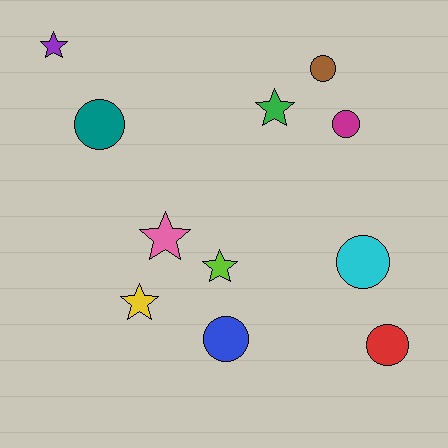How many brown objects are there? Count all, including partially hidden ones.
There is 1 brown object.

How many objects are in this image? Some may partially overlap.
There are 11 objects.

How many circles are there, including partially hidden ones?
There are 6 circles.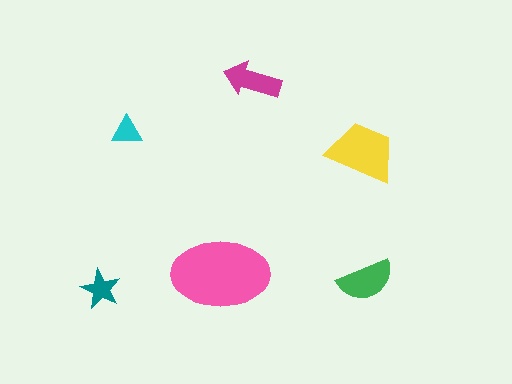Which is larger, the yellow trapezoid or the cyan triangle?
The yellow trapezoid.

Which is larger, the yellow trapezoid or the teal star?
The yellow trapezoid.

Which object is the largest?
The pink ellipse.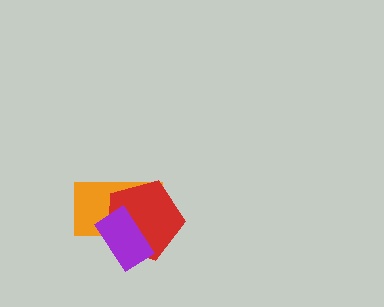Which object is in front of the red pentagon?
The purple rectangle is in front of the red pentagon.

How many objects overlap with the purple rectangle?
2 objects overlap with the purple rectangle.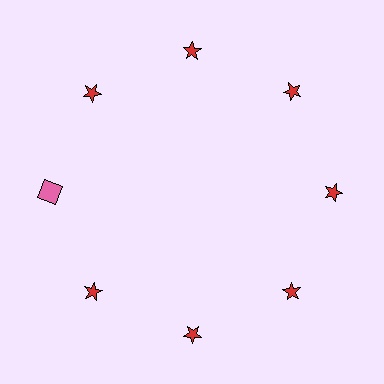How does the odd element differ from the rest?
It differs in both color (pink instead of red) and shape (square instead of star).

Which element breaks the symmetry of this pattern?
The pink square at roughly the 9 o'clock position breaks the symmetry. All other shapes are red stars.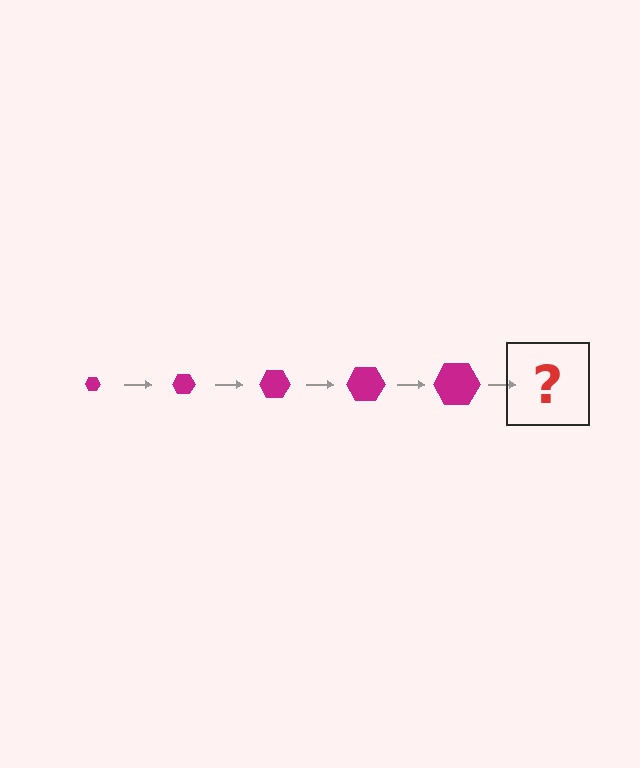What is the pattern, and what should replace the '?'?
The pattern is that the hexagon gets progressively larger each step. The '?' should be a magenta hexagon, larger than the previous one.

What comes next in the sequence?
The next element should be a magenta hexagon, larger than the previous one.